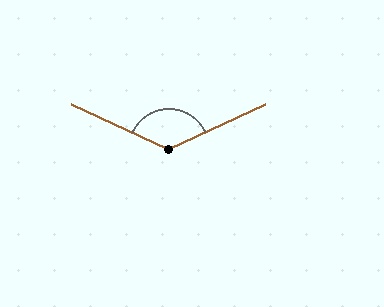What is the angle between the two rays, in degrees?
Approximately 131 degrees.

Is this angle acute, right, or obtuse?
It is obtuse.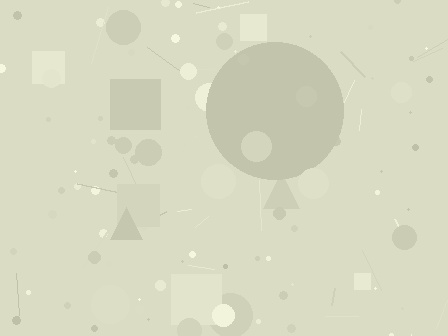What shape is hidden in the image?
A circle is hidden in the image.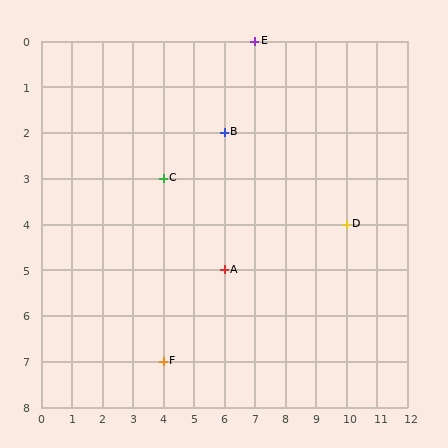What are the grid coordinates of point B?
Point B is at grid coordinates (6, 2).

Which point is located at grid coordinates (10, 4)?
Point D is at (10, 4).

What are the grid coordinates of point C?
Point C is at grid coordinates (4, 3).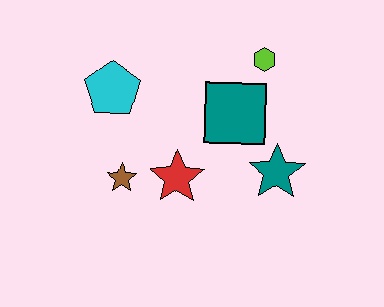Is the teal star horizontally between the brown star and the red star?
No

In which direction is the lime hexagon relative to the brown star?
The lime hexagon is to the right of the brown star.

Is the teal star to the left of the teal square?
No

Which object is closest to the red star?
The brown star is closest to the red star.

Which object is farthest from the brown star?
The lime hexagon is farthest from the brown star.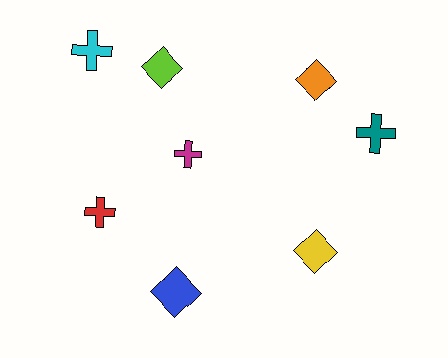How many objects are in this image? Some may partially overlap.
There are 8 objects.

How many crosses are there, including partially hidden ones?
There are 4 crosses.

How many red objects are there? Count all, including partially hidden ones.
There is 1 red object.